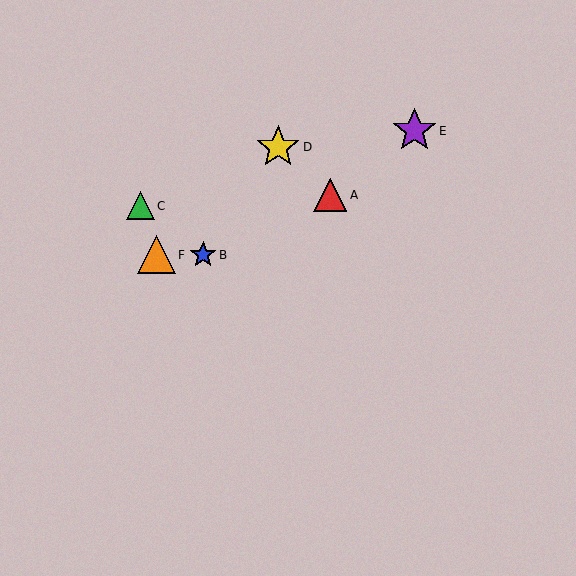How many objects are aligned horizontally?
2 objects (B, F) are aligned horizontally.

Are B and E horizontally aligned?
No, B is at y≈255 and E is at y≈131.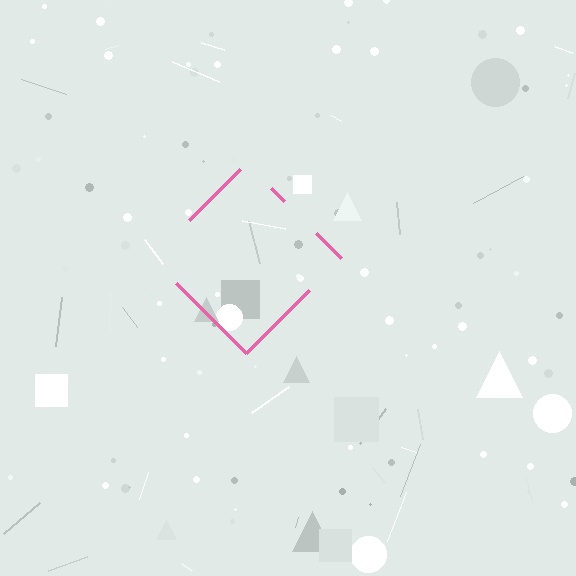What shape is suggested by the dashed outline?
The dashed outline suggests a diamond.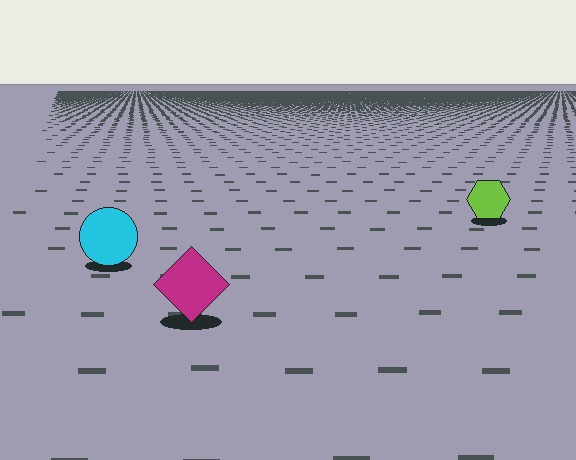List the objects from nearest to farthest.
From nearest to farthest: the magenta diamond, the cyan circle, the lime hexagon.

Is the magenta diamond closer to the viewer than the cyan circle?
Yes. The magenta diamond is closer — you can tell from the texture gradient: the ground texture is coarser near it.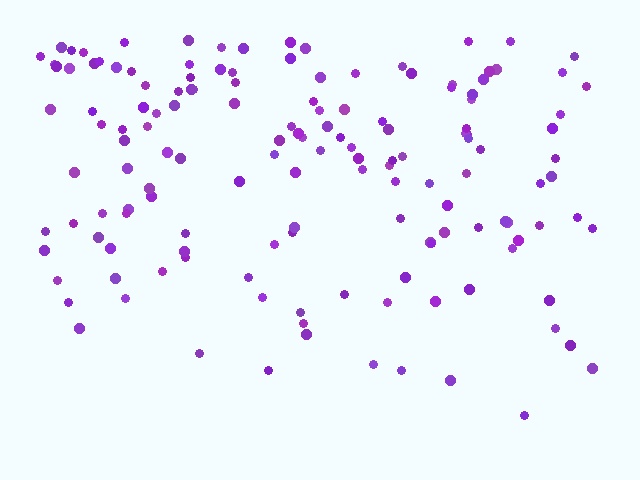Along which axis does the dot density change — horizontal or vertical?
Vertical.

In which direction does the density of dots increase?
From bottom to top, with the top side densest.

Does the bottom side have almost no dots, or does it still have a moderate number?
Still a moderate number, just noticeably fewer than the top.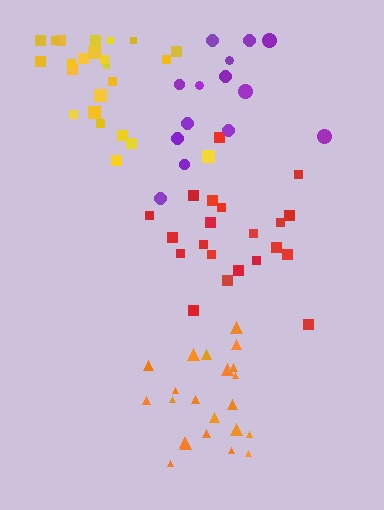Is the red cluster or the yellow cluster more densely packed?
Red.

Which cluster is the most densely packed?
Orange.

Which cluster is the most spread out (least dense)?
Purple.